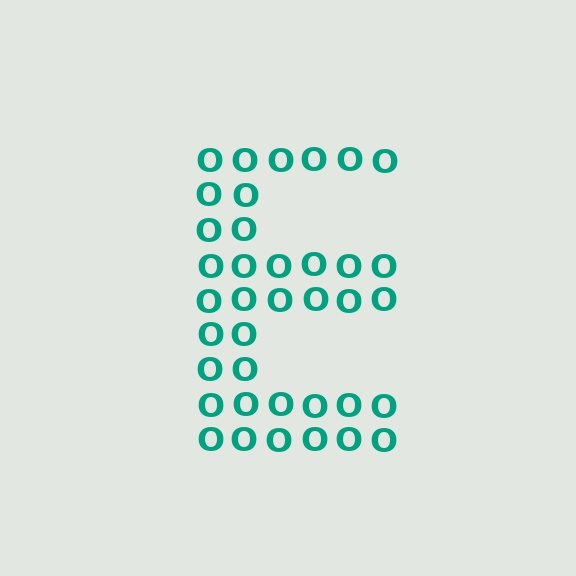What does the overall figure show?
The overall figure shows the letter E.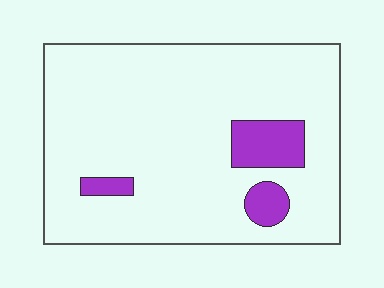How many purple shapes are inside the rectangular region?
3.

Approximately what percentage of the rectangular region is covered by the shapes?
Approximately 10%.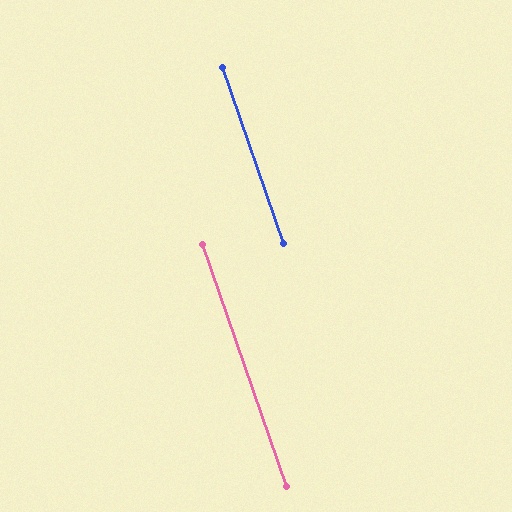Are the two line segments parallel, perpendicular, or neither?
Parallel — their directions differ by only 0.2°.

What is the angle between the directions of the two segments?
Approximately 0 degrees.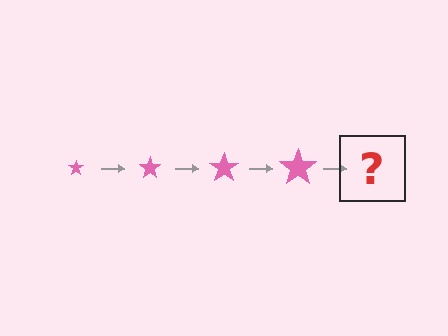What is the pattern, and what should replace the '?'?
The pattern is that the star gets progressively larger each step. The '?' should be a pink star, larger than the previous one.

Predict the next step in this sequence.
The next step is a pink star, larger than the previous one.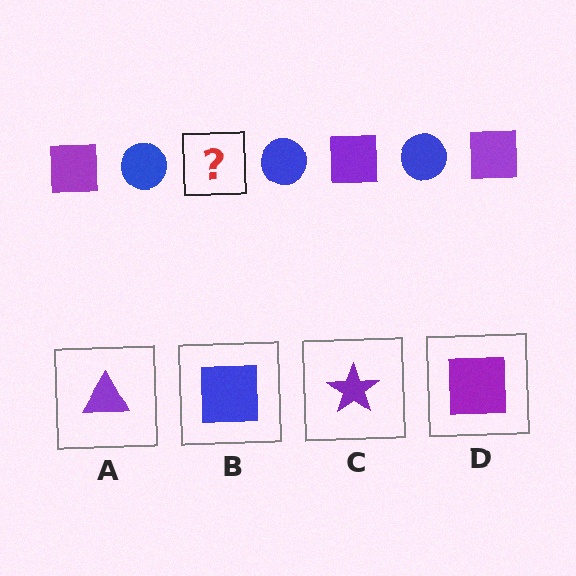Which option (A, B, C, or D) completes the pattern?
D.